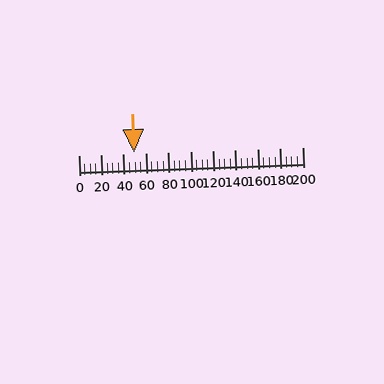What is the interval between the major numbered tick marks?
The major tick marks are spaced 20 units apart.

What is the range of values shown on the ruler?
The ruler shows values from 0 to 200.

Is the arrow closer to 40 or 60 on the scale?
The arrow is closer to 40.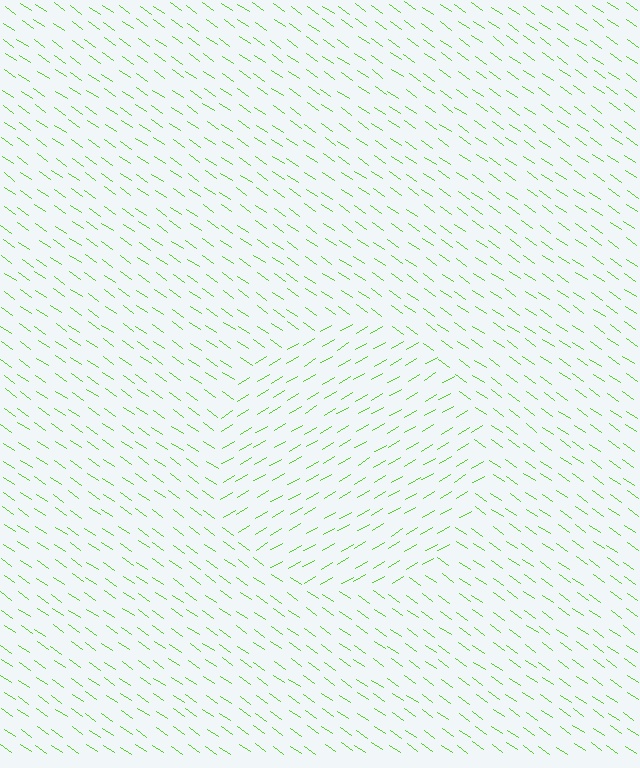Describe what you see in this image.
The image is filled with small lime line segments. A circle region in the image has lines oriented differently from the surrounding lines, creating a visible texture boundary.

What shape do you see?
I see a circle.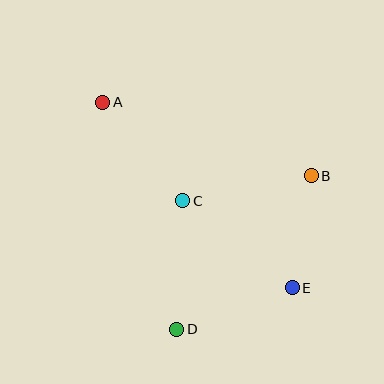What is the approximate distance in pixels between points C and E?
The distance between C and E is approximately 140 pixels.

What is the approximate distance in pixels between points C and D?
The distance between C and D is approximately 129 pixels.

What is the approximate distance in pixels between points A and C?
The distance between A and C is approximately 127 pixels.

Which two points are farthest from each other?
Points A and E are farthest from each other.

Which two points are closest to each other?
Points B and E are closest to each other.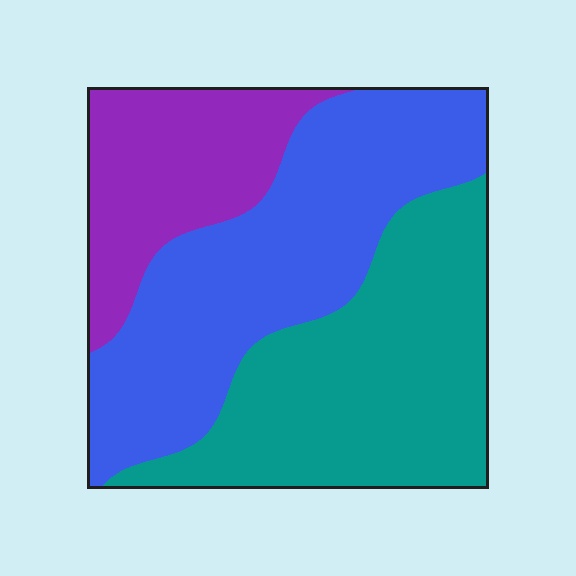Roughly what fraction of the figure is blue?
Blue covers around 40% of the figure.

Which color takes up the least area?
Purple, at roughly 20%.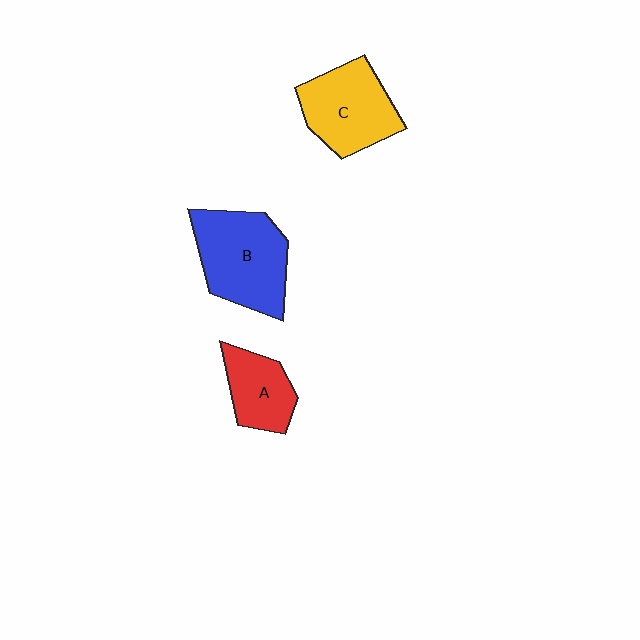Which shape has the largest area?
Shape B (blue).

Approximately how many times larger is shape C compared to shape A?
Approximately 1.5 times.